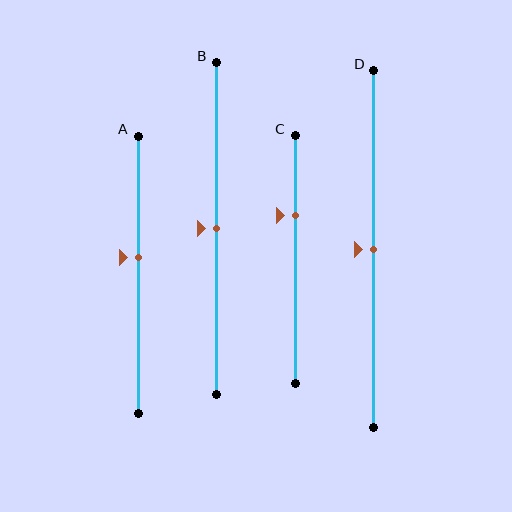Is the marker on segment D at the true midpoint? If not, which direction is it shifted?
Yes, the marker on segment D is at the true midpoint.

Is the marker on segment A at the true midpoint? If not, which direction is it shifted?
No, the marker on segment A is shifted upward by about 6% of the segment length.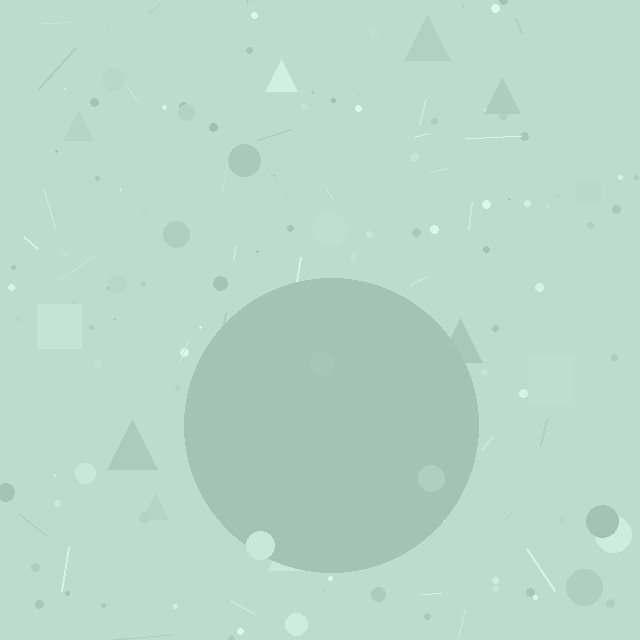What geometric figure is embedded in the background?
A circle is embedded in the background.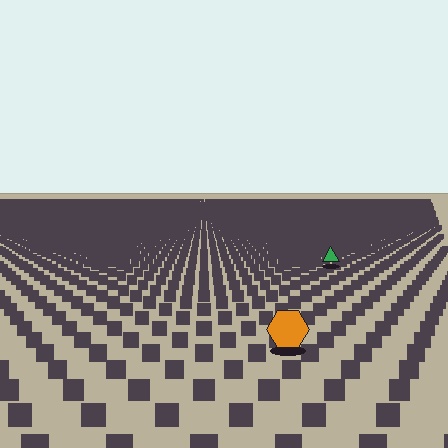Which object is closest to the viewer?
The orange hexagon is closest. The texture marks near it are larger and more spread out.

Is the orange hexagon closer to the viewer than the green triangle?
Yes. The orange hexagon is closer — you can tell from the texture gradient: the ground texture is coarser near it.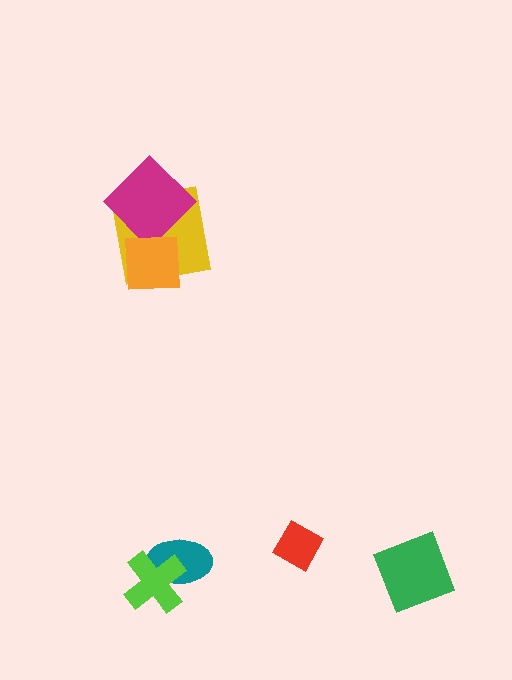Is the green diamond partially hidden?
No, no other shape covers it.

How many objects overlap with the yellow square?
2 objects overlap with the yellow square.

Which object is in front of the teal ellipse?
The lime cross is in front of the teal ellipse.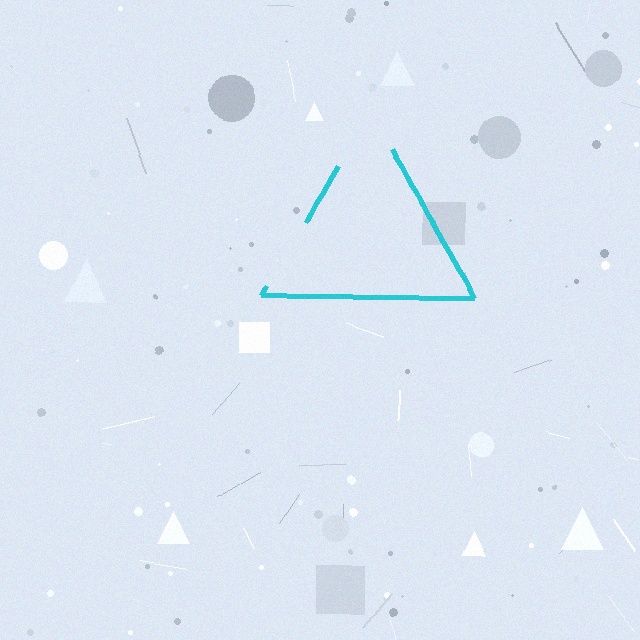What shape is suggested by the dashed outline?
The dashed outline suggests a triangle.